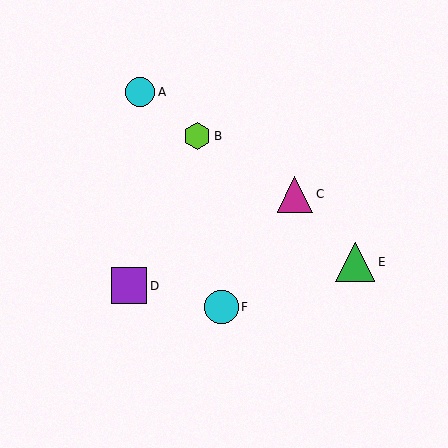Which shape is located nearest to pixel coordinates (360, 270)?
The green triangle (labeled E) at (355, 262) is nearest to that location.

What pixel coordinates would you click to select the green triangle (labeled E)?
Click at (355, 262) to select the green triangle E.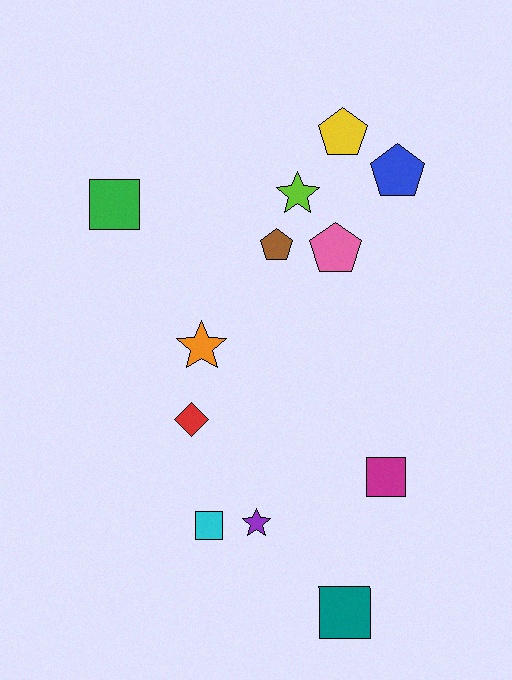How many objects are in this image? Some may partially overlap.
There are 12 objects.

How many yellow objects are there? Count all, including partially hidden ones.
There is 1 yellow object.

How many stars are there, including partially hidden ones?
There are 3 stars.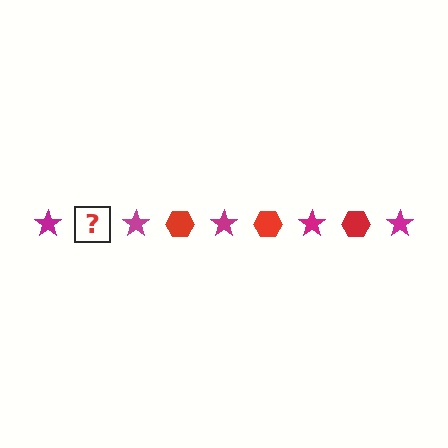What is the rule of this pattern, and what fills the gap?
The rule is that the pattern alternates between magenta star and red hexagon. The gap should be filled with a red hexagon.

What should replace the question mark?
The question mark should be replaced with a red hexagon.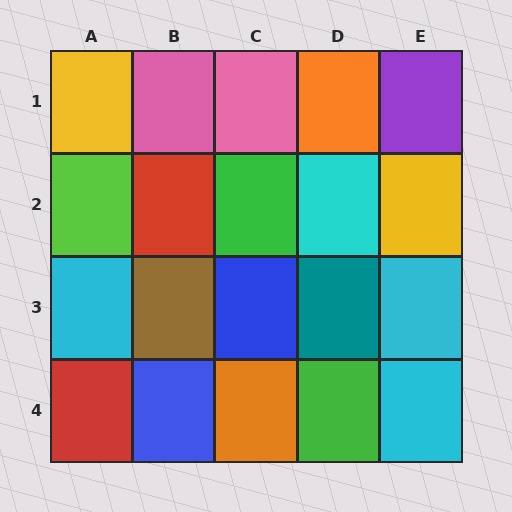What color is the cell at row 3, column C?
Blue.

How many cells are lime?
1 cell is lime.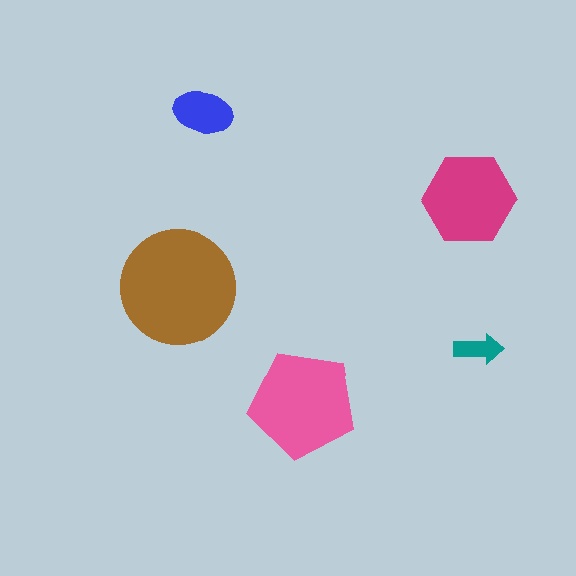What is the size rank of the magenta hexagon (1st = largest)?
3rd.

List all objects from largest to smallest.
The brown circle, the pink pentagon, the magenta hexagon, the blue ellipse, the teal arrow.